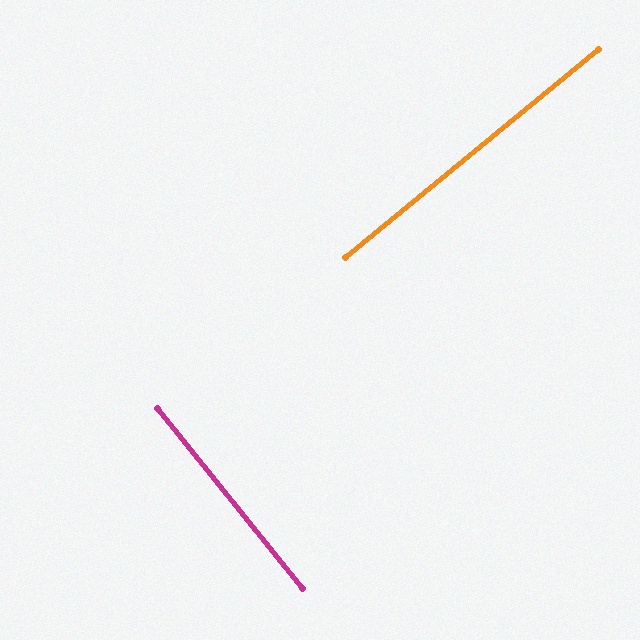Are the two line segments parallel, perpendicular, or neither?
Perpendicular — they meet at approximately 90°.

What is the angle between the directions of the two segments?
Approximately 90 degrees.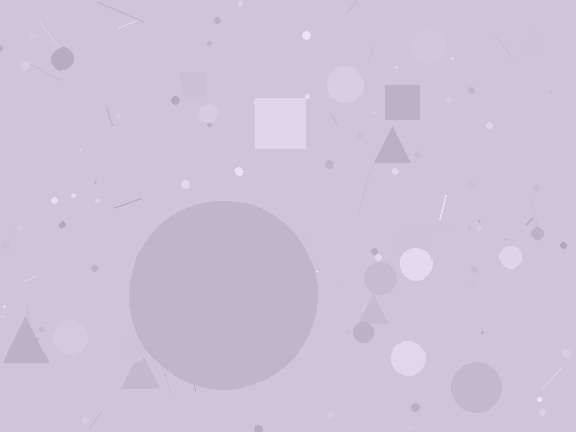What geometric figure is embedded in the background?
A circle is embedded in the background.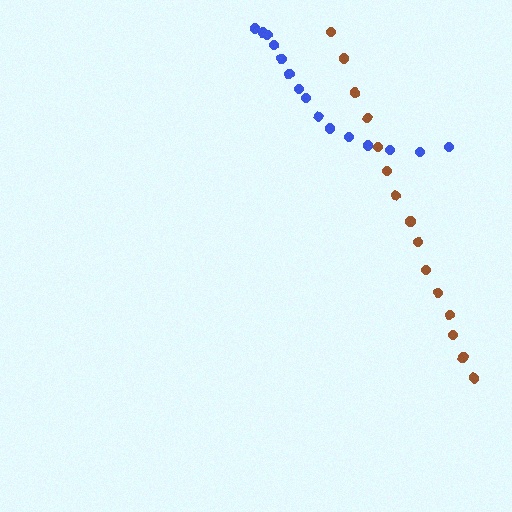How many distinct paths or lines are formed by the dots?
There are 2 distinct paths.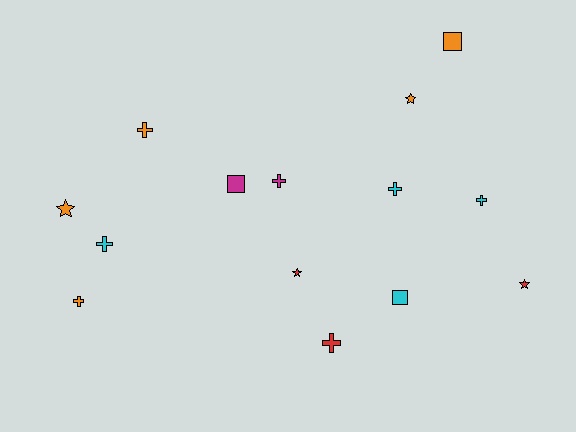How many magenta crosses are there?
There is 1 magenta cross.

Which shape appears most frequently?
Cross, with 7 objects.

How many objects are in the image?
There are 14 objects.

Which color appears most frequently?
Orange, with 5 objects.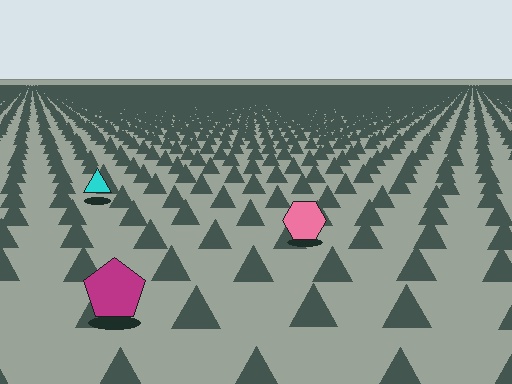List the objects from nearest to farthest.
From nearest to farthest: the magenta pentagon, the pink hexagon, the cyan triangle.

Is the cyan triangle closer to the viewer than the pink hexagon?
No. The pink hexagon is closer — you can tell from the texture gradient: the ground texture is coarser near it.